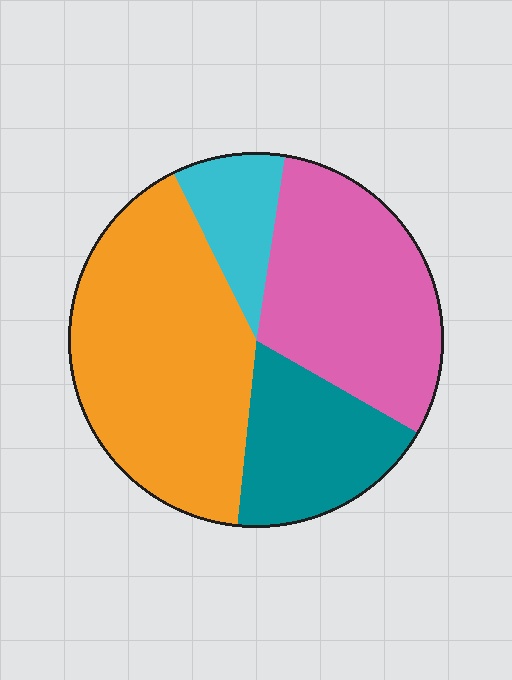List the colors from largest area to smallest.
From largest to smallest: orange, pink, teal, cyan.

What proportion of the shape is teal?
Teal takes up about one sixth (1/6) of the shape.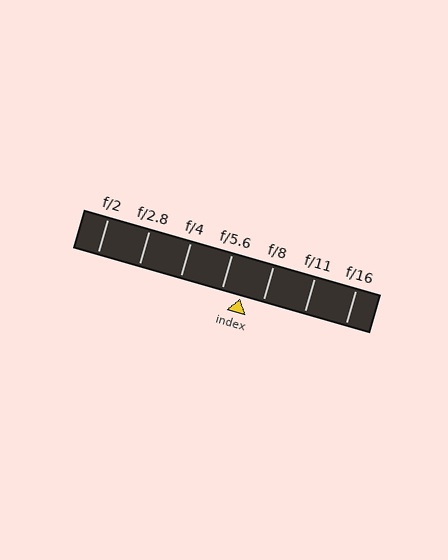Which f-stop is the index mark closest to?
The index mark is closest to f/5.6.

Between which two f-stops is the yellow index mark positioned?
The index mark is between f/5.6 and f/8.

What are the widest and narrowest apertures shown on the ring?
The widest aperture shown is f/2 and the narrowest is f/16.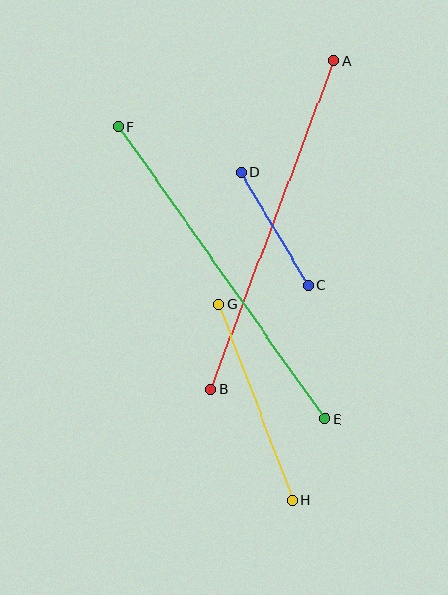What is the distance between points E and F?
The distance is approximately 359 pixels.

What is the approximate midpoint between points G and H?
The midpoint is at approximately (256, 402) pixels.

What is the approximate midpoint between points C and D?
The midpoint is at approximately (275, 229) pixels.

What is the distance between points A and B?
The distance is approximately 351 pixels.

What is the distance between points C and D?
The distance is approximately 132 pixels.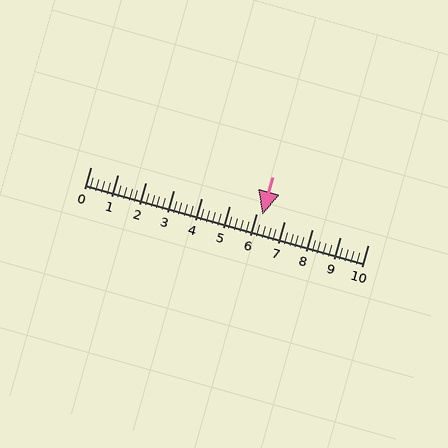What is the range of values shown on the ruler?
The ruler shows values from 0 to 10.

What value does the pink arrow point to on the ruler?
The pink arrow points to approximately 6.2.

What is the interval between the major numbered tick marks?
The major tick marks are spaced 1 units apart.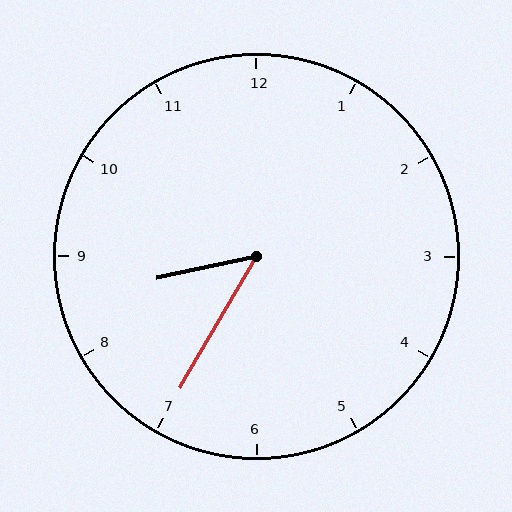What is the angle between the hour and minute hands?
Approximately 48 degrees.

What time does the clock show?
8:35.